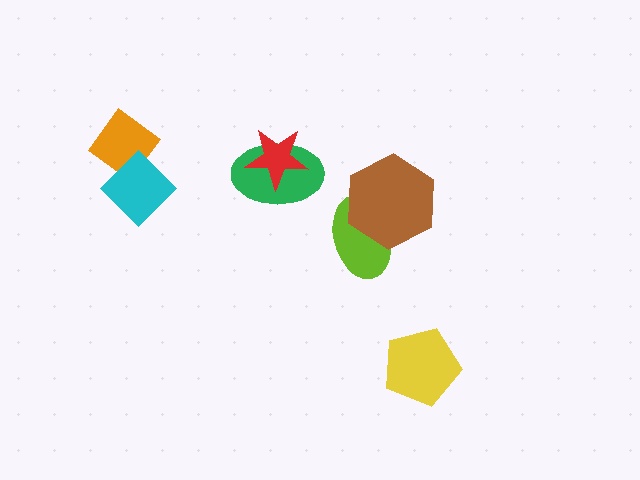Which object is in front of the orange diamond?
The cyan diamond is in front of the orange diamond.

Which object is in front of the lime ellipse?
The brown hexagon is in front of the lime ellipse.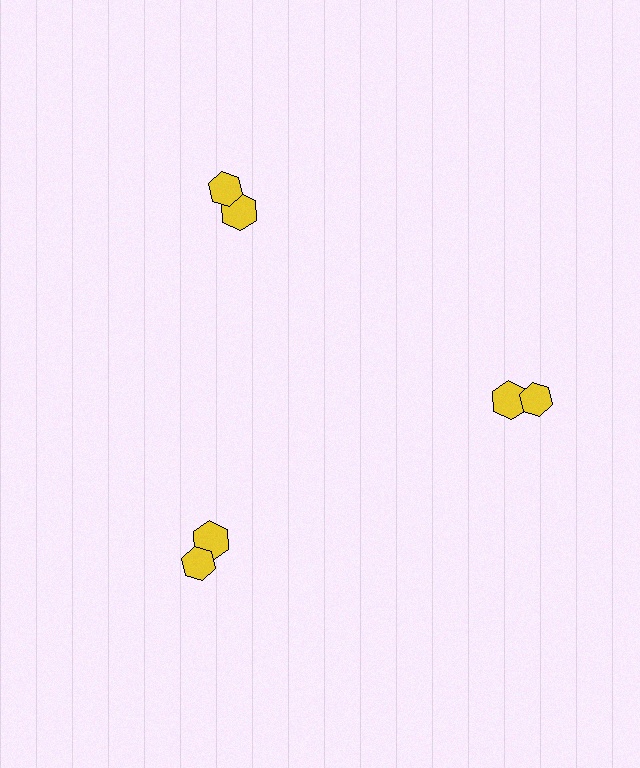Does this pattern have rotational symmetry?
Yes, this pattern has 3-fold rotational symmetry. It looks the same after rotating 120 degrees around the center.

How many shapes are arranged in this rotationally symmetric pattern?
There are 6 shapes, arranged in 3 groups of 2.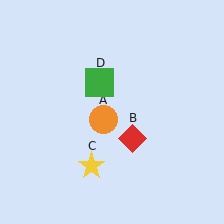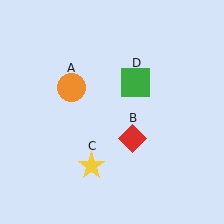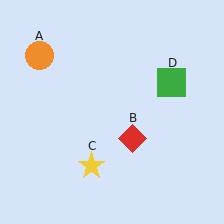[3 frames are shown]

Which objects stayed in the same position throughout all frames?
Red diamond (object B) and yellow star (object C) remained stationary.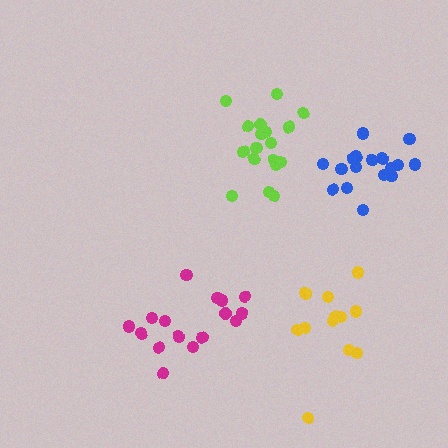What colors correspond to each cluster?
The clusters are colored: lime, yellow, blue, magenta.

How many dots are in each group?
Group 1: 18 dots, Group 2: 13 dots, Group 3: 17 dots, Group 4: 16 dots (64 total).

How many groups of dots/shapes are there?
There are 4 groups.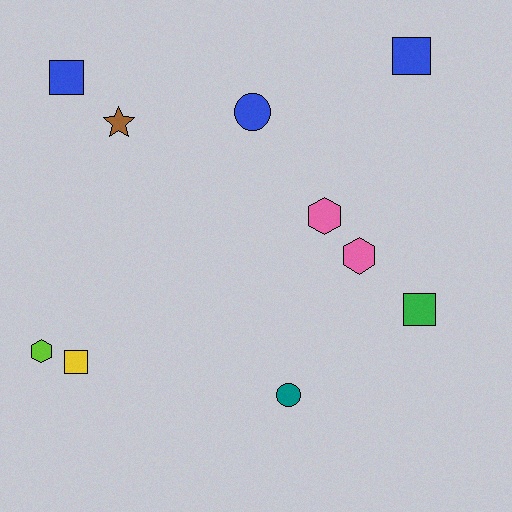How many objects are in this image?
There are 10 objects.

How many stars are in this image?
There is 1 star.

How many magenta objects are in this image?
There are no magenta objects.